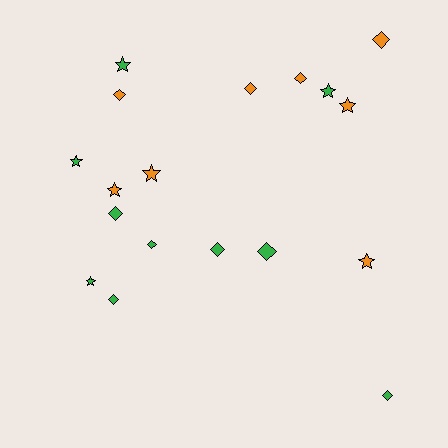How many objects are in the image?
There are 18 objects.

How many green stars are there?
There are 4 green stars.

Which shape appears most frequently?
Diamond, with 10 objects.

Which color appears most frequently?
Green, with 10 objects.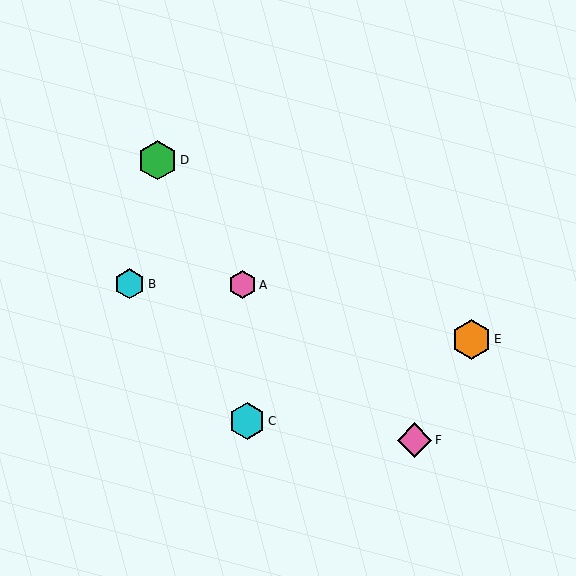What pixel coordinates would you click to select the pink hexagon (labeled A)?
Click at (242, 285) to select the pink hexagon A.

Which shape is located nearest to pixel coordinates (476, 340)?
The orange hexagon (labeled E) at (471, 339) is nearest to that location.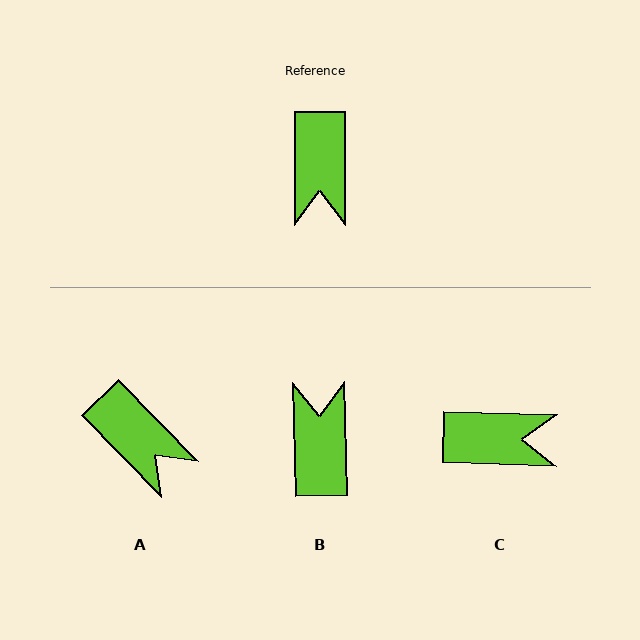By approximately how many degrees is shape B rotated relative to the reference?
Approximately 178 degrees clockwise.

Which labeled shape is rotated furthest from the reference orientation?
B, about 178 degrees away.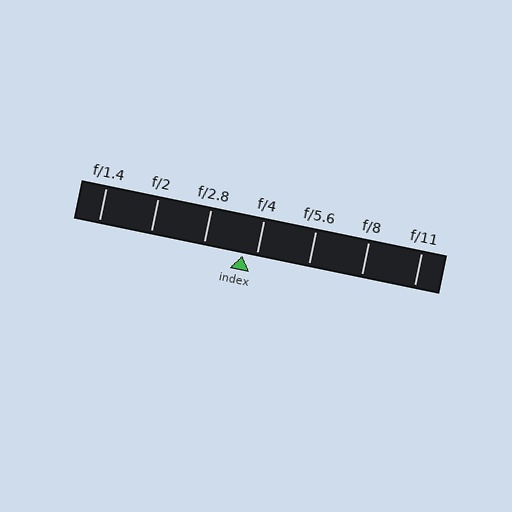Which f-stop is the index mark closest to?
The index mark is closest to f/4.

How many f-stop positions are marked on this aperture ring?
There are 7 f-stop positions marked.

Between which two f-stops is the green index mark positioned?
The index mark is between f/2.8 and f/4.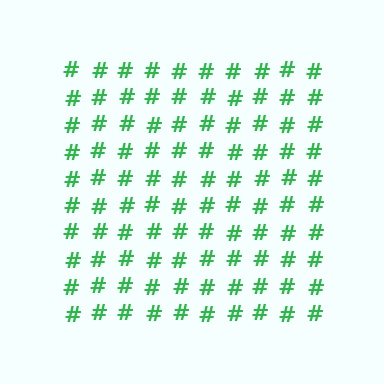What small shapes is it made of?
It is made of small hash symbols.